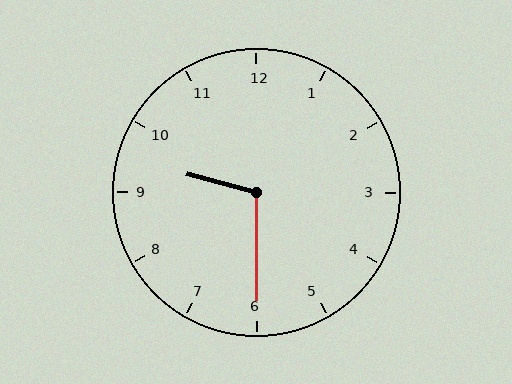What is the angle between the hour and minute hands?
Approximately 105 degrees.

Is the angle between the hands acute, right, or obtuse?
It is obtuse.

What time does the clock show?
9:30.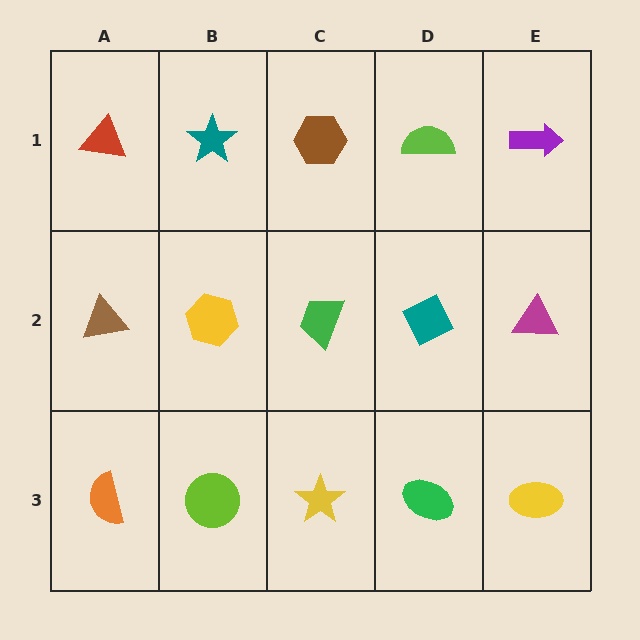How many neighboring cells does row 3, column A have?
2.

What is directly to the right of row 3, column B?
A yellow star.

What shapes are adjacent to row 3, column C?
A green trapezoid (row 2, column C), a lime circle (row 3, column B), a green ellipse (row 3, column D).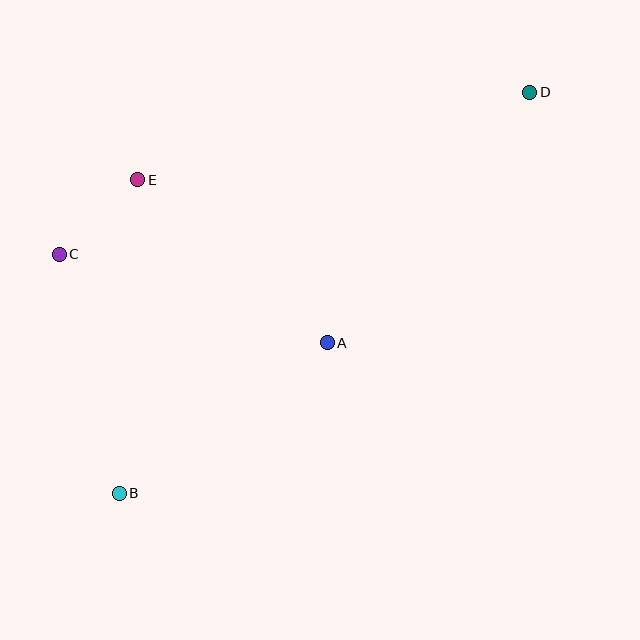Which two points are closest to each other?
Points C and E are closest to each other.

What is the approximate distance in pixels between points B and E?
The distance between B and E is approximately 314 pixels.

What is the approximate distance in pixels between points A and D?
The distance between A and D is approximately 322 pixels.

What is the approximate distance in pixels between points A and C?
The distance between A and C is approximately 282 pixels.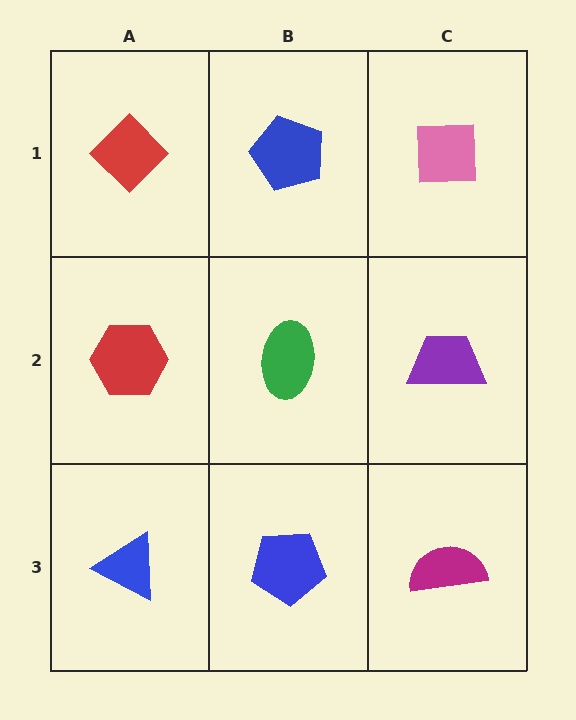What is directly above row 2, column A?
A red diamond.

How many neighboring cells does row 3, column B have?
3.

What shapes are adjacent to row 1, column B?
A green ellipse (row 2, column B), a red diamond (row 1, column A), a pink square (row 1, column C).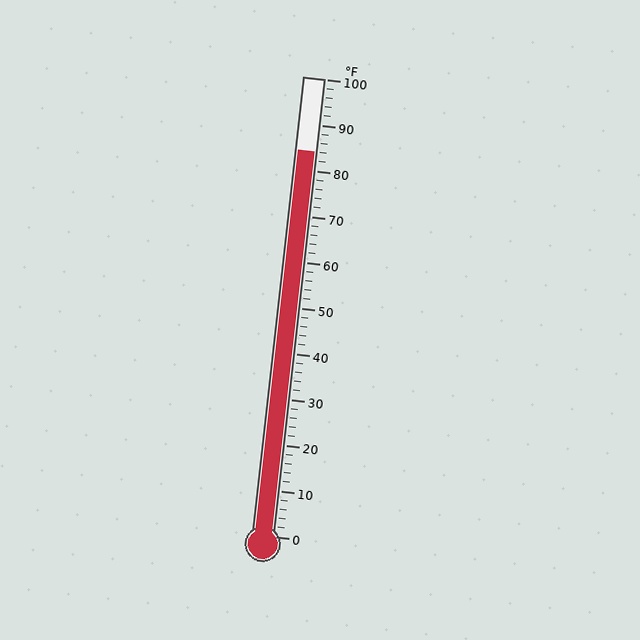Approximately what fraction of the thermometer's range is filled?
The thermometer is filled to approximately 85% of its range.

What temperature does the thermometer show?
The thermometer shows approximately 84°F.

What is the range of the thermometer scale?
The thermometer scale ranges from 0°F to 100°F.